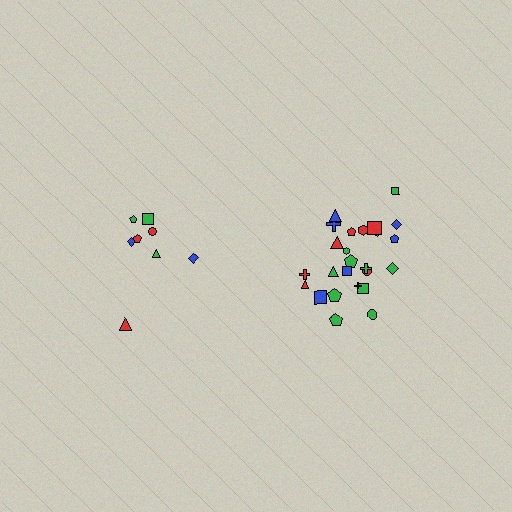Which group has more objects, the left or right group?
The right group.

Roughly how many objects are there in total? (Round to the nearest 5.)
Roughly 35 objects in total.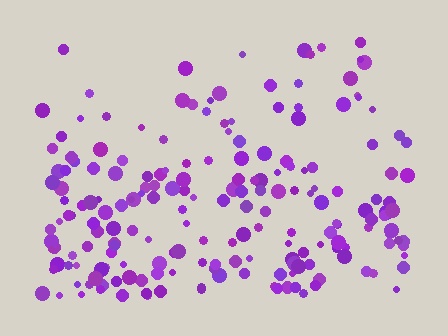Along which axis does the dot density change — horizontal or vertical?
Vertical.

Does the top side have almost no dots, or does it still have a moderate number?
Still a moderate number, just noticeably fewer than the bottom.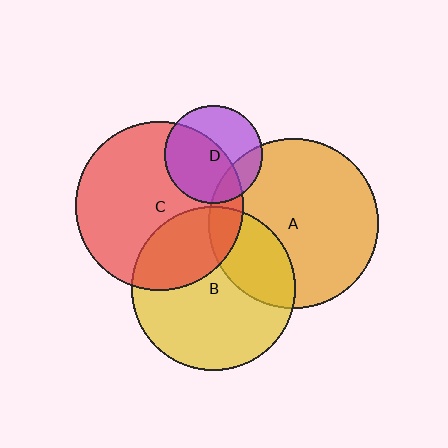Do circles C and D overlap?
Yes.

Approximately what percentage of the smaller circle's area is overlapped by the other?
Approximately 55%.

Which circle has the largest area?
Circle A (orange).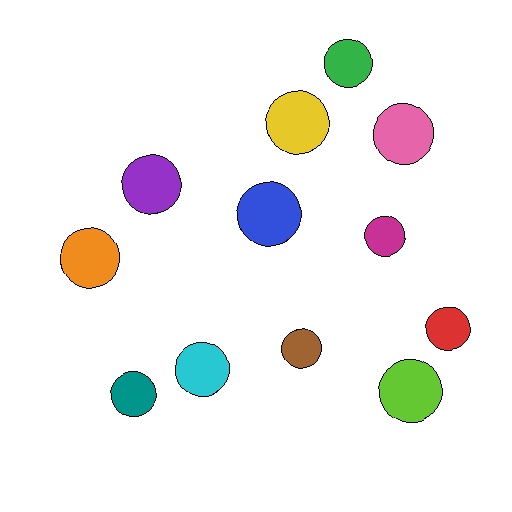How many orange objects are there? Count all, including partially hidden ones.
There is 1 orange object.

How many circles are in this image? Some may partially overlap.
There are 12 circles.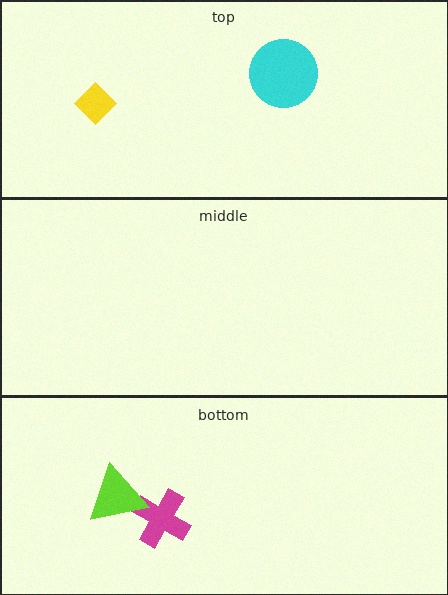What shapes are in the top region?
The yellow diamond, the cyan circle.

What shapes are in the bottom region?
The magenta cross, the lime triangle.